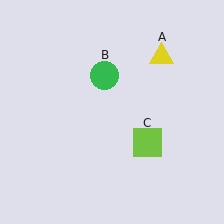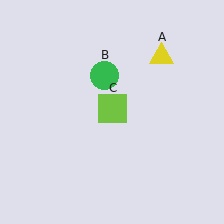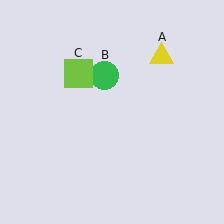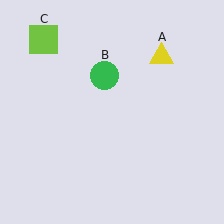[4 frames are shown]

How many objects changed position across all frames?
1 object changed position: lime square (object C).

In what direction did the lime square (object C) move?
The lime square (object C) moved up and to the left.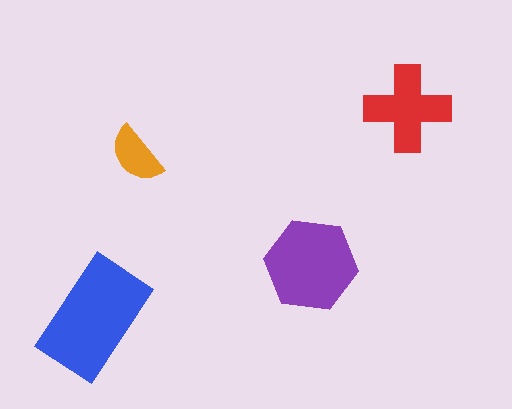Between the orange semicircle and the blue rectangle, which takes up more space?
The blue rectangle.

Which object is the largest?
The blue rectangle.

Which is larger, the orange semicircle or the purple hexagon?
The purple hexagon.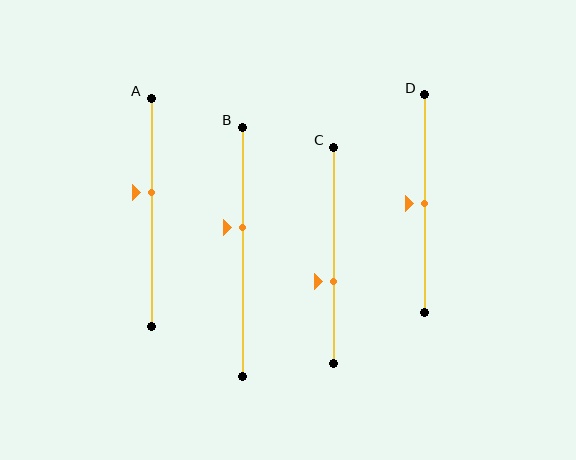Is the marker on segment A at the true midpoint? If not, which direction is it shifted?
No, the marker on segment A is shifted upward by about 9% of the segment length.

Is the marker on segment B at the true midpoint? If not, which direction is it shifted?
No, the marker on segment B is shifted upward by about 10% of the segment length.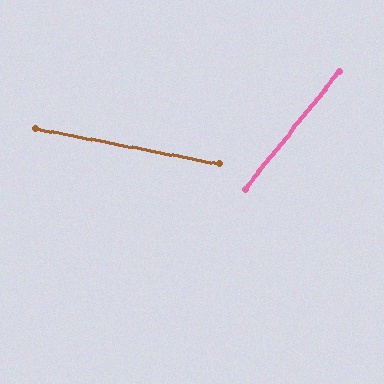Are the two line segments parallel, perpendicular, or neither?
Neither parallel nor perpendicular — they differ by about 62°.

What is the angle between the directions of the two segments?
Approximately 62 degrees.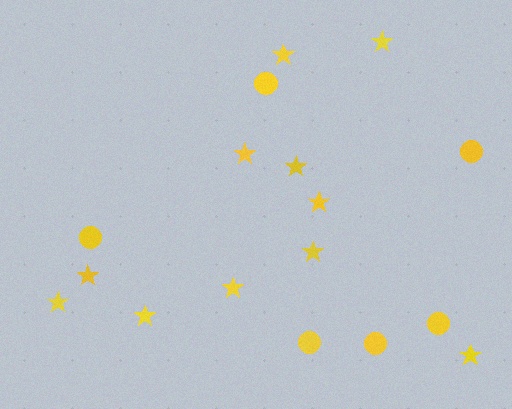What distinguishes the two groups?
There are 2 groups: one group of stars (11) and one group of circles (6).